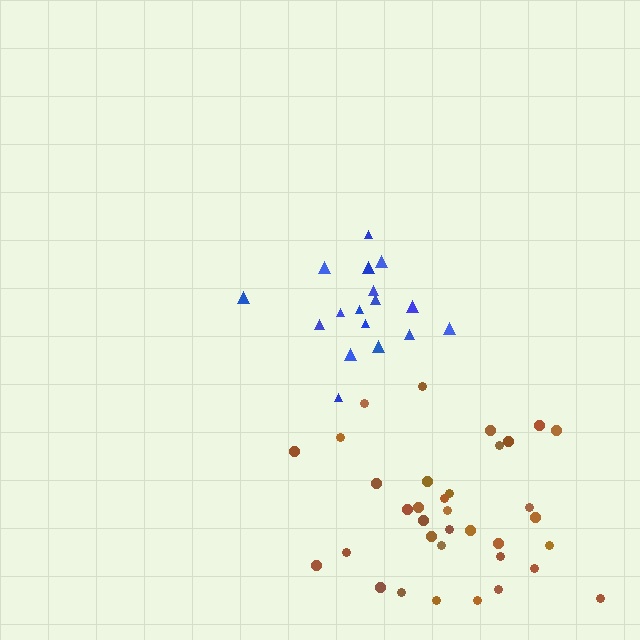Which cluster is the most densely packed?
Blue.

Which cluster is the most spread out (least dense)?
Brown.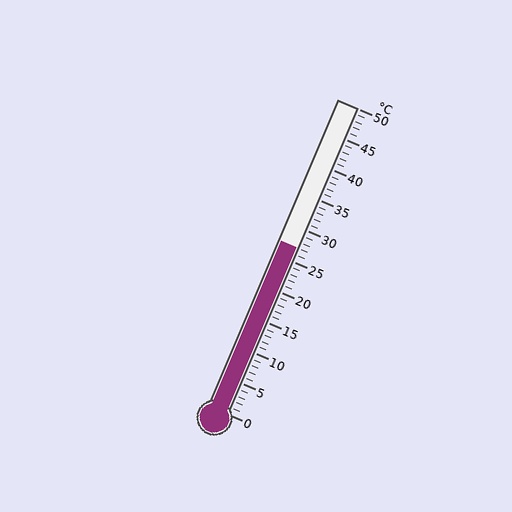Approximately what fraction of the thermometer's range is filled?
The thermometer is filled to approximately 55% of its range.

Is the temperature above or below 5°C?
The temperature is above 5°C.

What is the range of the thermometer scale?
The thermometer scale ranges from 0°C to 50°C.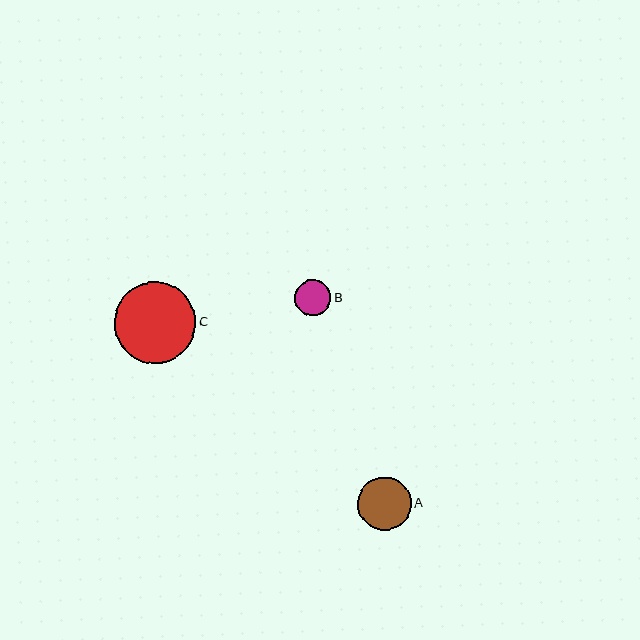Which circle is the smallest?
Circle B is the smallest with a size of approximately 36 pixels.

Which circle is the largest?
Circle C is the largest with a size of approximately 82 pixels.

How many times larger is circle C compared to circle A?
Circle C is approximately 1.5 times the size of circle A.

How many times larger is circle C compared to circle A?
Circle C is approximately 1.5 times the size of circle A.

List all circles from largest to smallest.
From largest to smallest: C, A, B.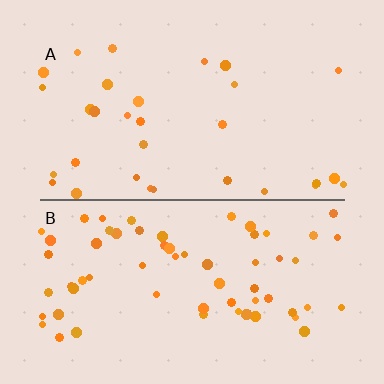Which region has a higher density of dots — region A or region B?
B (the bottom).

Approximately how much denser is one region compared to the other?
Approximately 2.1× — region B over region A.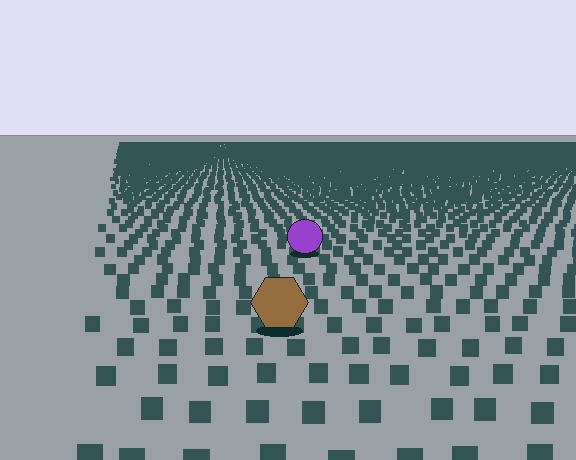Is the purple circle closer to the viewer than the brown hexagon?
No. The brown hexagon is closer — you can tell from the texture gradient: the ground texture is coarser near it.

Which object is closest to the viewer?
The brown hexagon is closest. The texture marks near it are larger and more spread out.